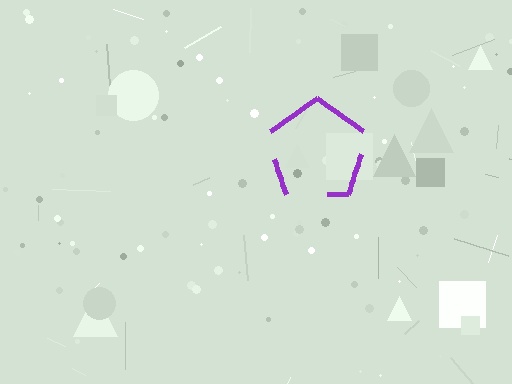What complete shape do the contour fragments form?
The contour fragments form a pentagon.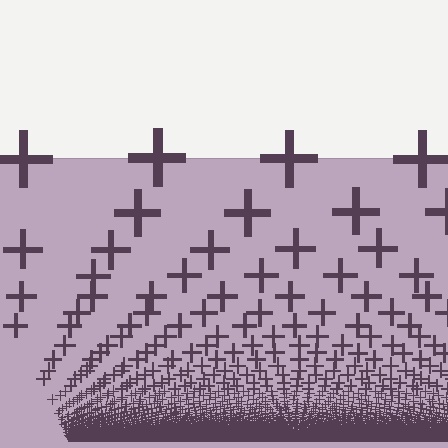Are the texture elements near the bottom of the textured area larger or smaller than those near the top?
Smaller. The gradient is inverted — elements near the bottom are smaller and denser.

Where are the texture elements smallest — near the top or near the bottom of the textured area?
Near the bottom.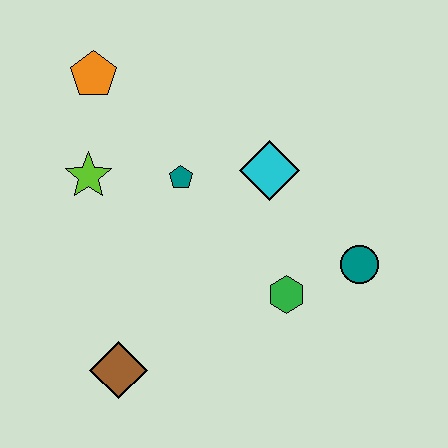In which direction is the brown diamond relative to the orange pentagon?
The brown diamond is below the orange pentagon.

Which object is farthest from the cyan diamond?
The brown diamond is farthest from the cyan diamond.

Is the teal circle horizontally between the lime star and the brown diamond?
No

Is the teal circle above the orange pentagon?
No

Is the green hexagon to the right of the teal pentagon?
Yes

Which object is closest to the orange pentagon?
The lime star is closest to the orange pentagon.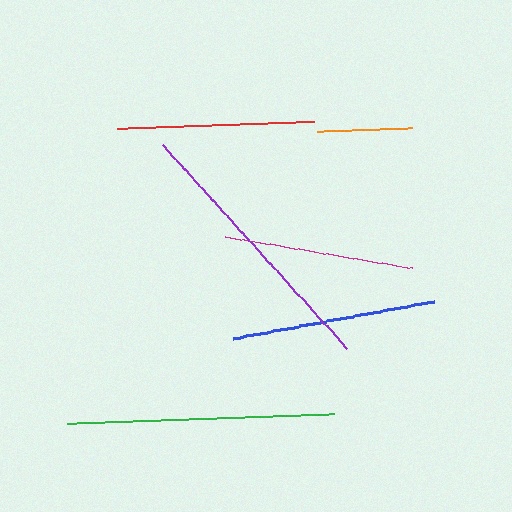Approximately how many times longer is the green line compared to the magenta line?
The green line is approximately 1.4 times the length of the magenta line.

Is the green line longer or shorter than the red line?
The green line is longer than the red line.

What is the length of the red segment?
The red segment is approximately 197 pixels long.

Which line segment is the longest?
The purple line is the longest at approximately 275 pixels.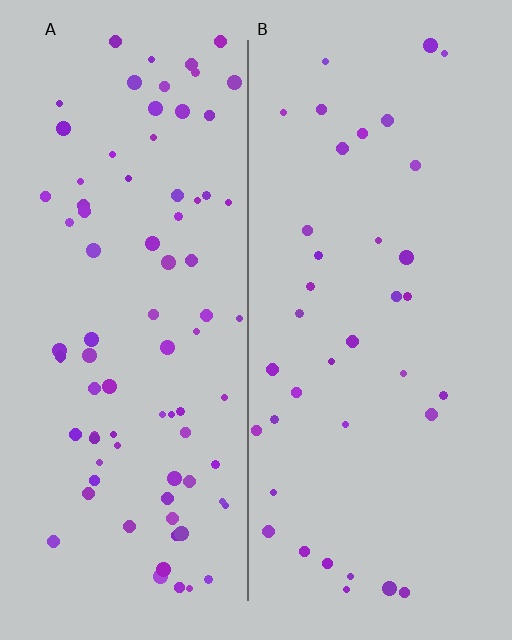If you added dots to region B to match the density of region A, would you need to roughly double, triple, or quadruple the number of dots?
Approximately double.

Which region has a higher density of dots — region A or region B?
A (the left).